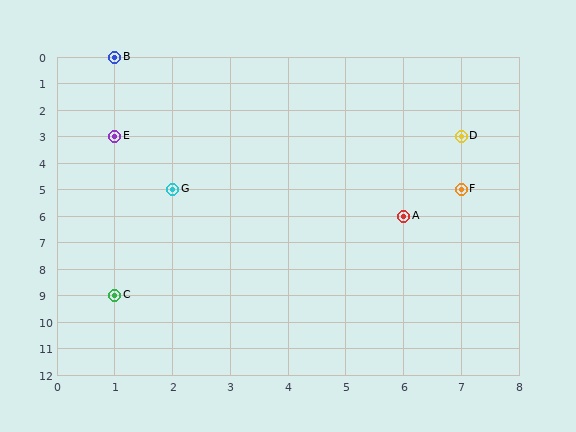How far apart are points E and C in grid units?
Points E and C are 6 rows apart.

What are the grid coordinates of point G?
Point G is at grid coordinates (2, 5).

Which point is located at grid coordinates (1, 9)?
Point C is at (1, 9).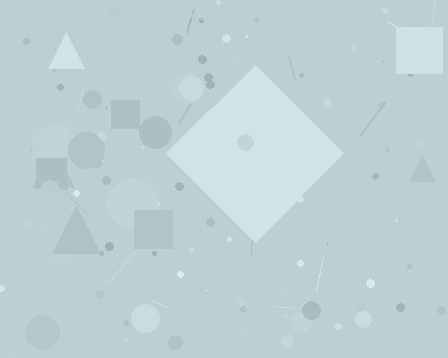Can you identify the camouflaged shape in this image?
The camouflaged shape is a diamond.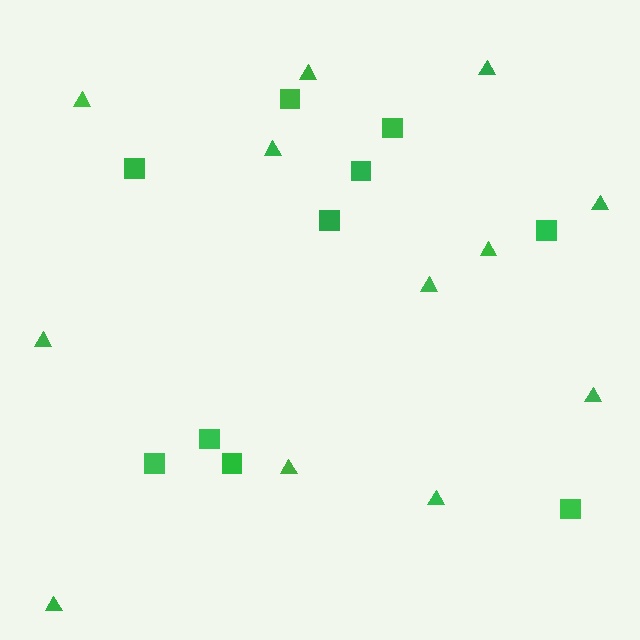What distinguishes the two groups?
There are 2 groups: one group of squares (10) and one group of triangles (12).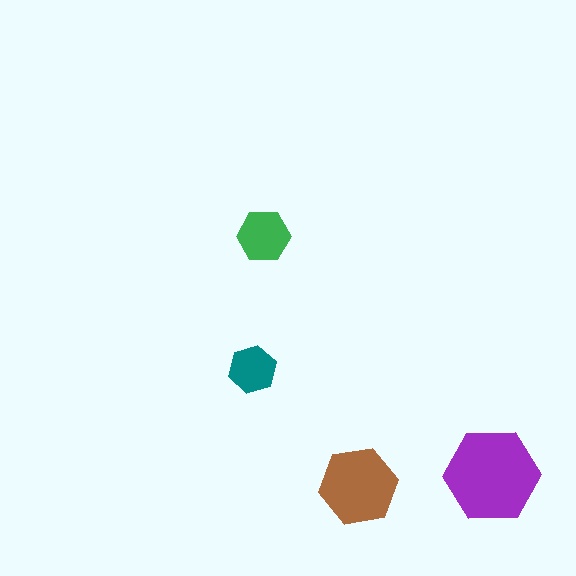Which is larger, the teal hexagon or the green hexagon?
The green one.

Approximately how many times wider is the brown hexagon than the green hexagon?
About 1.5 times wider.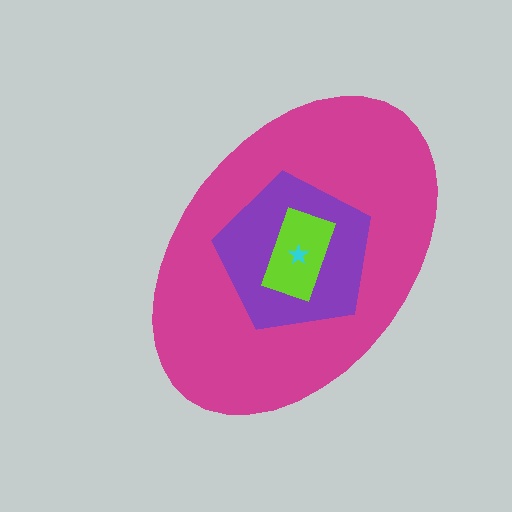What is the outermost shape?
The magenta ellipse.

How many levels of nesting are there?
4.